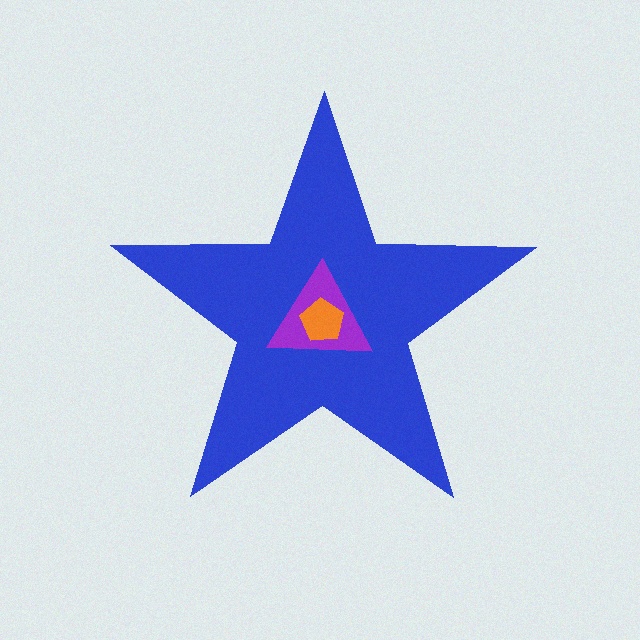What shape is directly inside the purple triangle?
The orange pentagon.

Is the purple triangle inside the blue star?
Yes.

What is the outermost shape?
The blue star.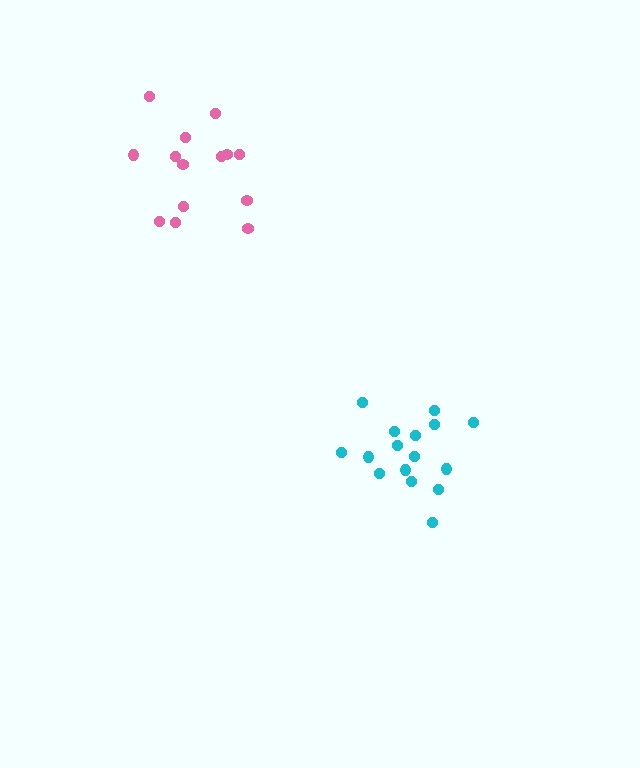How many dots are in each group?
Group 1: 14 dots, Group 2: 16 dots (30 total).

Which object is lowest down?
The cyan cluster is bottommost.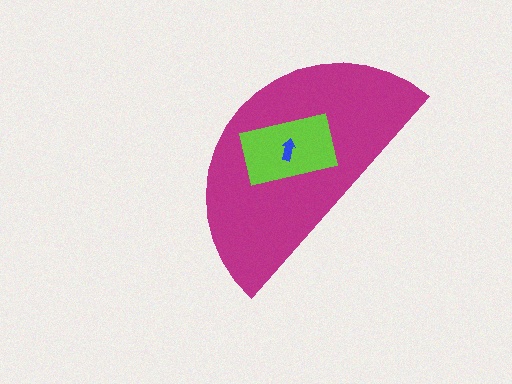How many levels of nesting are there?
3.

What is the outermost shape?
The magenta semicircle.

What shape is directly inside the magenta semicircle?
The lime rectangle.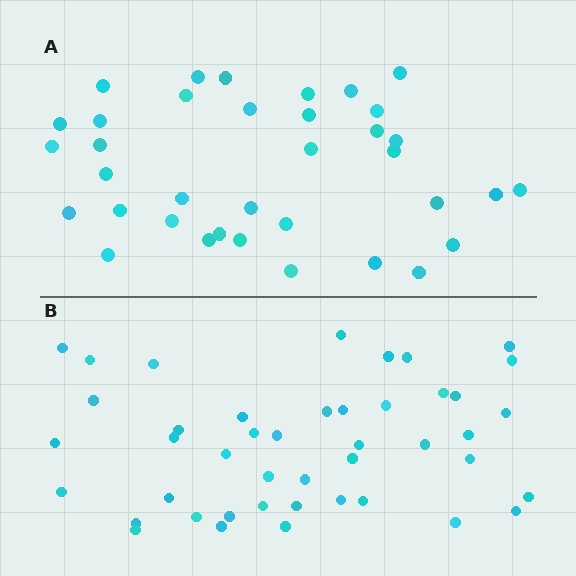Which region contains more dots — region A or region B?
Region B (the bottom region) has more dots.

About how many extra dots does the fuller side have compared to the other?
Region B has roughly 8 or so more dots than region A.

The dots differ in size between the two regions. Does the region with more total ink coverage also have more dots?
No. Region A has more total ink coverage because its dots are larger, but region B actually contains more individual dots. Total area can be misleading — the number of items is what matters here.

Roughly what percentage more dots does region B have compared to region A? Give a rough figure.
About 20% more.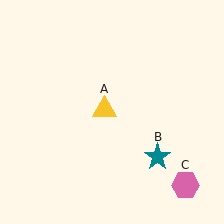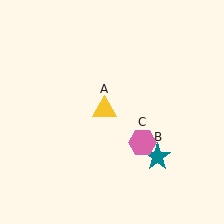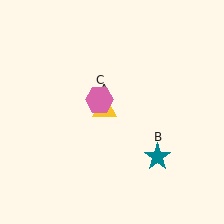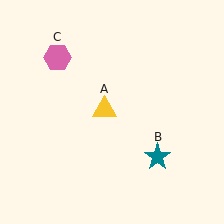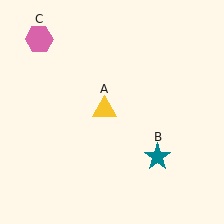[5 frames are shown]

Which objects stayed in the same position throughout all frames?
Yellow triangle (object A) and teal star (object B) remained stationary.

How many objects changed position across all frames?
1 object changed position: pink hexagon (object C).